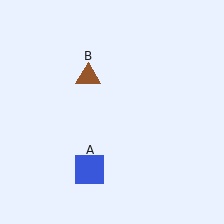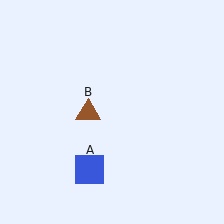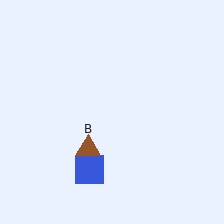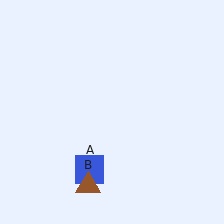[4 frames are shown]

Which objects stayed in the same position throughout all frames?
Blue square (object A) remained stationary.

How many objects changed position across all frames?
1 object changed position: brown triangle (object B).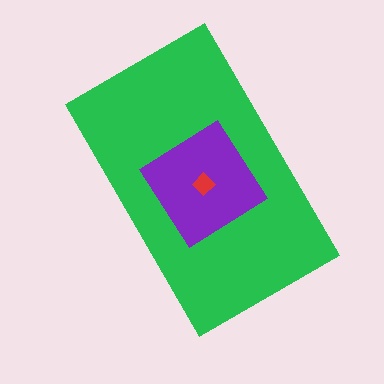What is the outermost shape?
The green rectangle.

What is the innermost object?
The red diamond.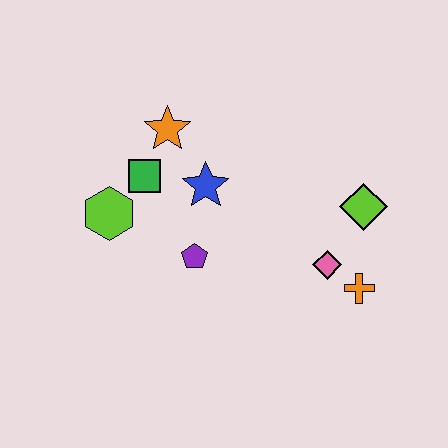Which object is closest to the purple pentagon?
The blue star is closest to the purple pentagon.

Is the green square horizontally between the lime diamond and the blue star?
No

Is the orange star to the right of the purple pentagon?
No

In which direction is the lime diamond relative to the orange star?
The lime diamond is to the right of the orange star.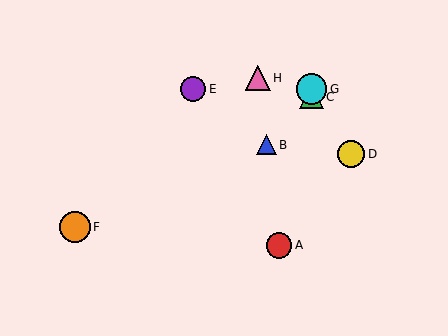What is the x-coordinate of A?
Object A is at x≈279.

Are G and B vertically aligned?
No, G is at x≈311 and B is at x≈266.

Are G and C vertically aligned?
Yes, both are at x≈311.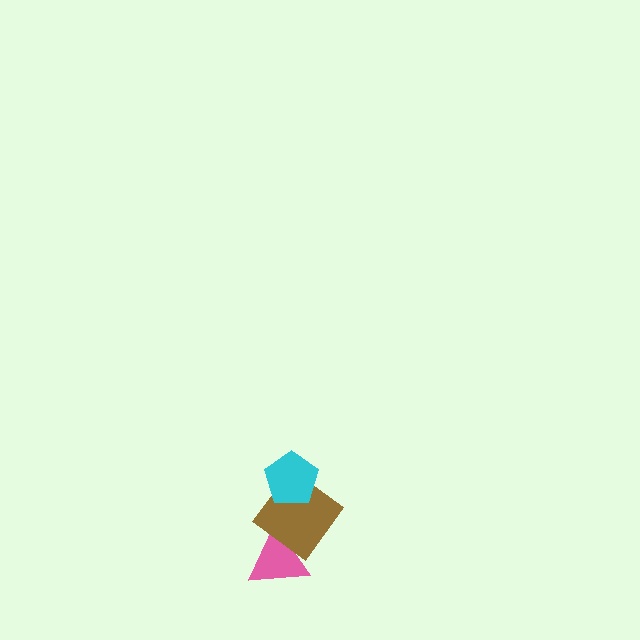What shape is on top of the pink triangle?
The brown diamond is on top of the pink triangle.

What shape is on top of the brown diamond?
The cyan pentagon is on top of the brown diamond.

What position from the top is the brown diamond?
The brown diamond is 2nd from the top.